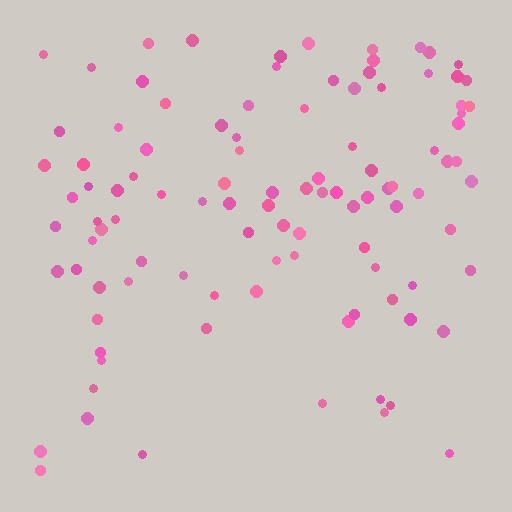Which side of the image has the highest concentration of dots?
The top.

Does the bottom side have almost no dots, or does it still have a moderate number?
Still a moderate number, just noticeably fewer than the top.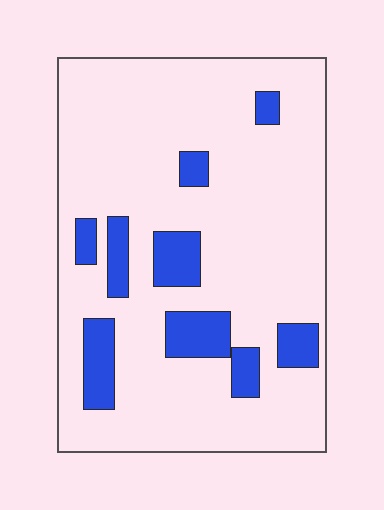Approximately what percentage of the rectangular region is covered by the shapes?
Approximately 15%.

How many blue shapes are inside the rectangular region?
9.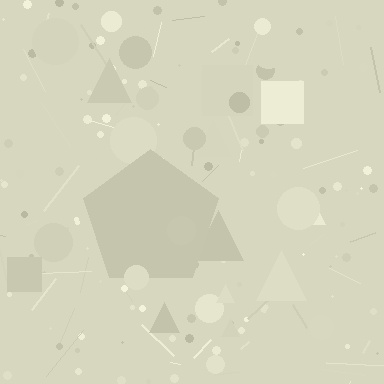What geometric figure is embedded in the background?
A pentagon is embedded in the background.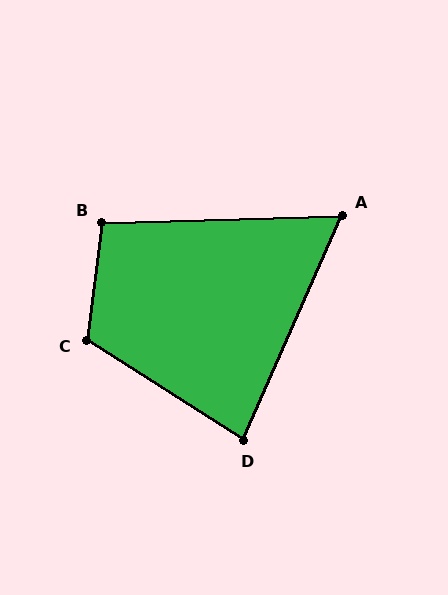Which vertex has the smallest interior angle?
A, at approximately 65 degrees.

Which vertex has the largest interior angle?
C, at approximately 115 degrees.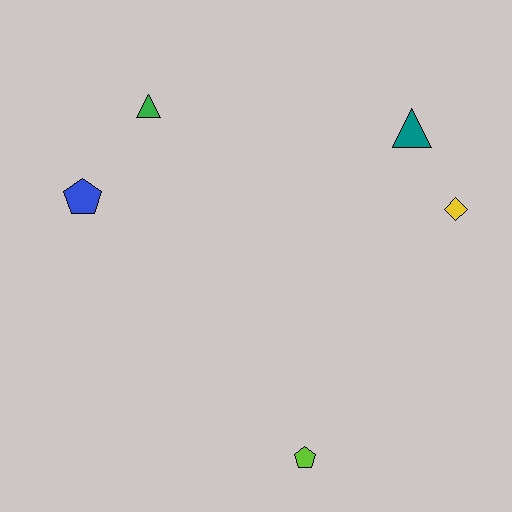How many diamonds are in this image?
There is 1 diamond.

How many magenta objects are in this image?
There are no magenta objects.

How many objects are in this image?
There are 5 objects.